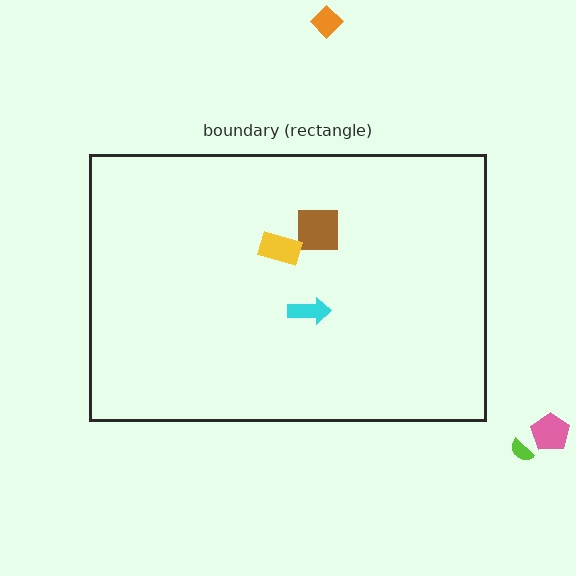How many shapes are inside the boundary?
3 inside, 3 outside.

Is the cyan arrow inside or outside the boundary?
Inside.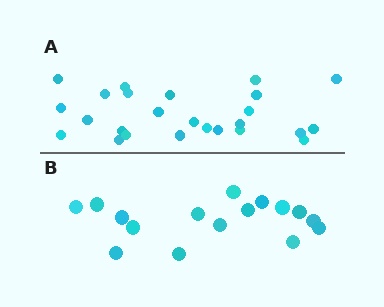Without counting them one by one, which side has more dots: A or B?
Region A (the top region) has more dots.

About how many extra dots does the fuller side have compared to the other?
Region A has roughly 8 or so more dots than region B.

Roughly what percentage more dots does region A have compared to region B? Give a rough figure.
About 55% more.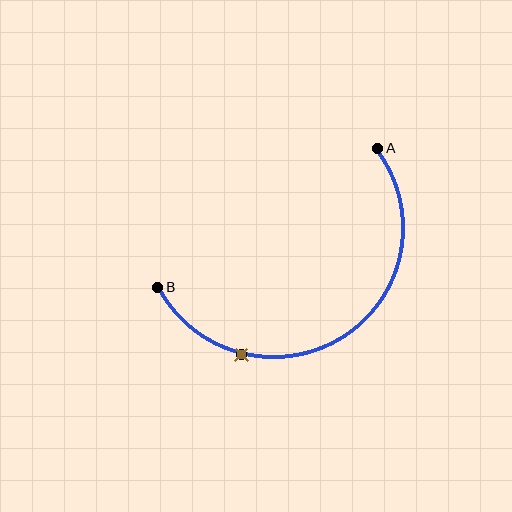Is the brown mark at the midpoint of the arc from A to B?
No. The brown mark lies on the arc but is closer to endpoint B. The arc midpoint would be at the point on the curve equidistant along the arc from both A and B.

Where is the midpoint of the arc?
The arc midpoint is the point on the curve farthest from the straight line joining A and B. It sits below that line.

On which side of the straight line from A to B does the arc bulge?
The arc bulges below the straight line connecting A and B.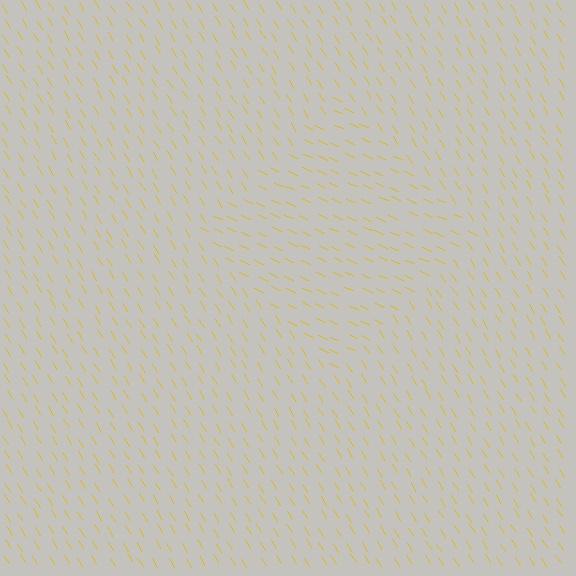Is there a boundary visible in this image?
Yes, there is a texture boundary formed by a change in line orientation.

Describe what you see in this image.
The image is filled with small yellow line segments. A diamond region in the image has lines oriented differently from the surrounding lines, creating a visible texture boundary.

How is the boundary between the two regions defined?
The boundary is defined purely by a change in line orientation (approximately 34 degrees difference). All lines are the same color and thickness.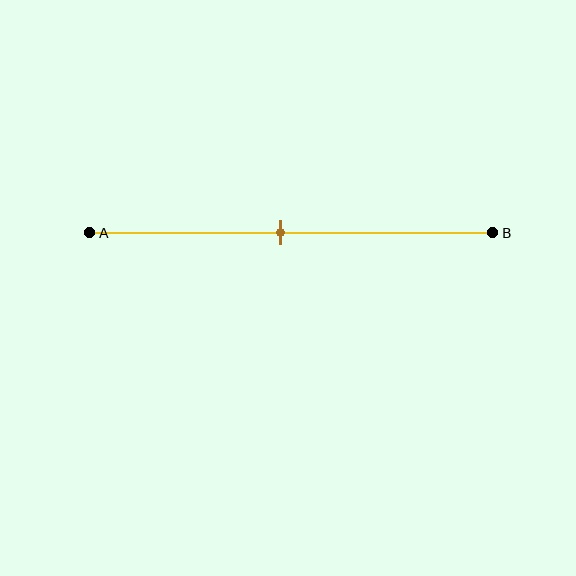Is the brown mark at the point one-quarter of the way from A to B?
No, the mark is at about 45% from A, not at the 25% one-quarter point.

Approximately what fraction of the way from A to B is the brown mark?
The brown mark is approximately 45% of the way from A to B.